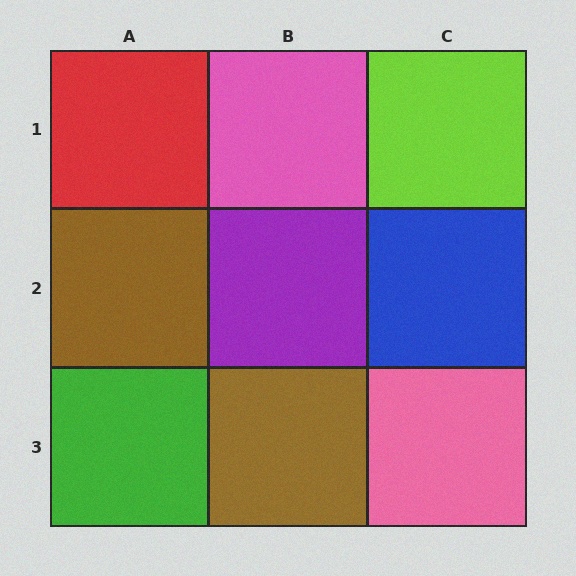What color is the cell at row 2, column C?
Blue.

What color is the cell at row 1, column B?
Pink.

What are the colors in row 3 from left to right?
Green, brown, pink.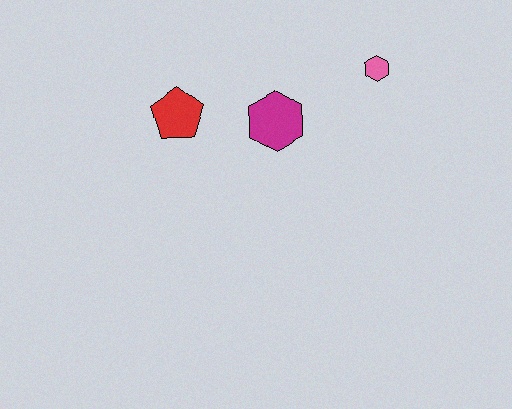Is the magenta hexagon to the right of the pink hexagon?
No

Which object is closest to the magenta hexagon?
The red pentagon is closest to the magenta hexagon.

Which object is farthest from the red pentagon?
The pink hexagon is farthest from the red pentagon.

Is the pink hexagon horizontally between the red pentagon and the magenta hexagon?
No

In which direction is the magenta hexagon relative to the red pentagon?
The magenta hexagon is to the right of the red pentagon.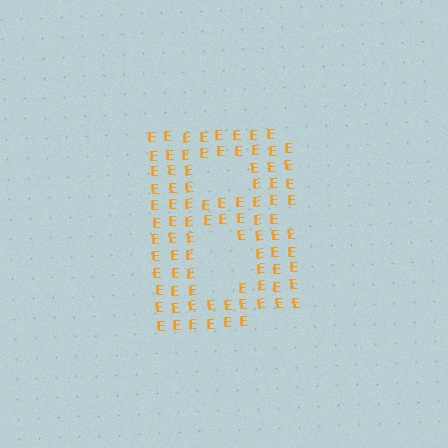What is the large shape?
The large shape is the letter B.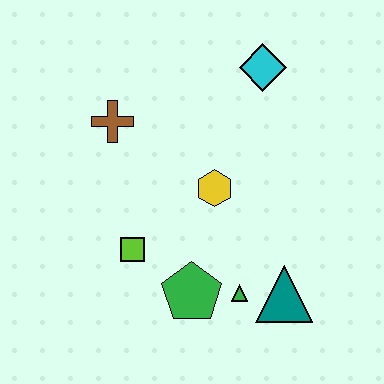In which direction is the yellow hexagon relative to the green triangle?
The yellow hexagon is above the green triangle.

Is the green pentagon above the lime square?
No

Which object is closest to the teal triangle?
The green triangle is closest to the teal triangle.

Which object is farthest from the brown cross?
The teal triangle is farthest from the brown cross.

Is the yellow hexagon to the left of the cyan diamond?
Yes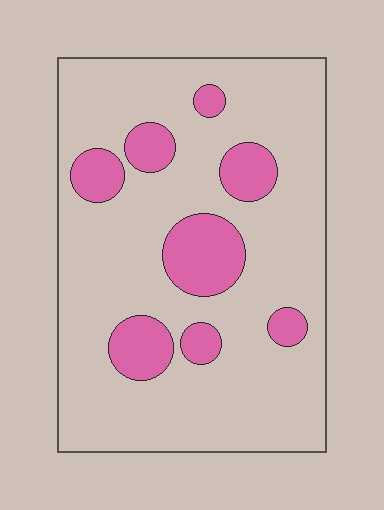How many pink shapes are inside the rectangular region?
8.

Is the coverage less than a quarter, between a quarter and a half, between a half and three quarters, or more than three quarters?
Less than a quarter.